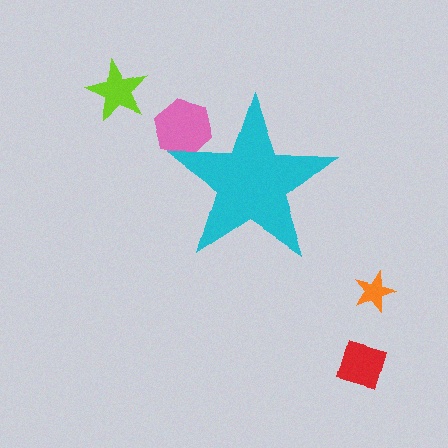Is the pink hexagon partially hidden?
Yes, the pink hexagon is partially hidden behind the cyan star.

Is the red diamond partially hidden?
No, the red diamond is fully visible.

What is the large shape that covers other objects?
A cyan star.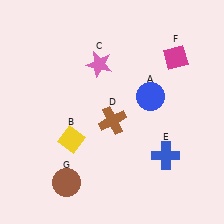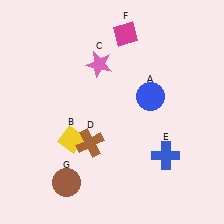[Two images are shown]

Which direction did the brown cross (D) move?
The brown cross (D) moved left.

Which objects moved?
The objects that moved are: the brown cross (D), the magenta diamond (F).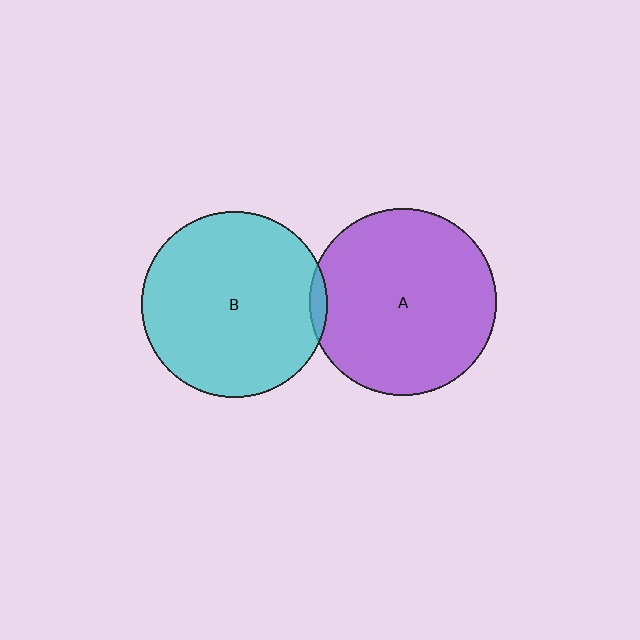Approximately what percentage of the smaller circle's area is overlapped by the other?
Approximately 5%.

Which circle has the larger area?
Circle A (purple).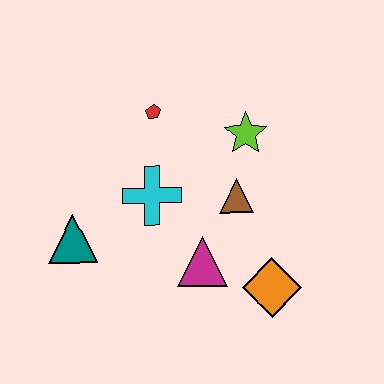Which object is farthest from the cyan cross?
The orange diamond is farthest from the cyan cross.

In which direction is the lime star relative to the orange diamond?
The lime star is above the orange diamond.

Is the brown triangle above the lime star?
No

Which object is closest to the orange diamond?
The magenta triangle is closest to the orange diamond.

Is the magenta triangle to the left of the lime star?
Yes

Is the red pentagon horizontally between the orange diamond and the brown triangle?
No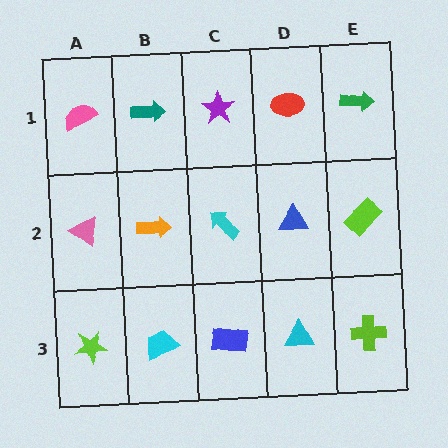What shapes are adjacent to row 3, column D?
A blue triangle (row 2, column D), a blue rectangle (row 3, column C), a lime cross (row 3, column E).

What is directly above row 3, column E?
A lime rectangle.